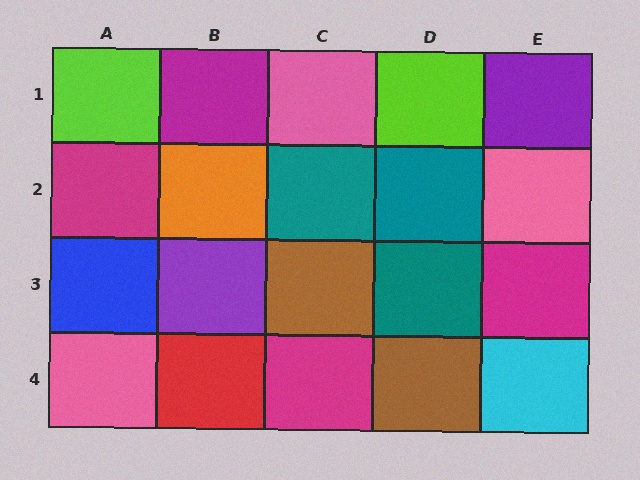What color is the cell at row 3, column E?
Magenta.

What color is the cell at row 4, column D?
Brown.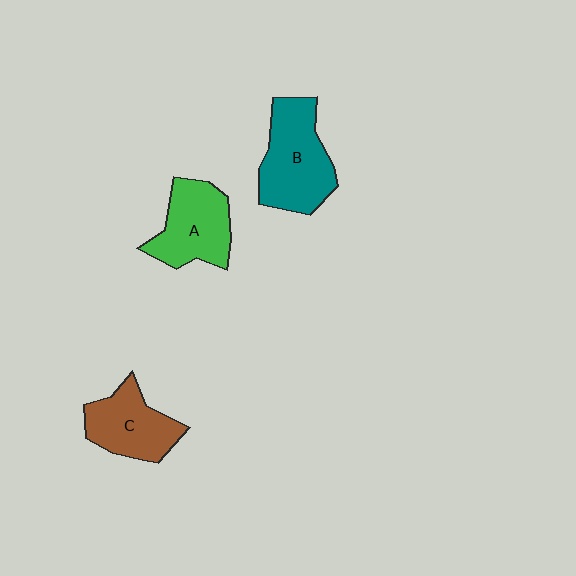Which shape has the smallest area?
Shape C (brown).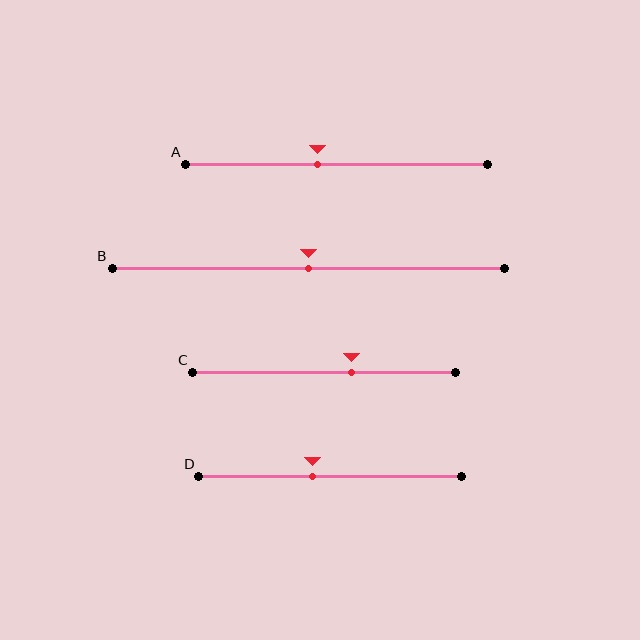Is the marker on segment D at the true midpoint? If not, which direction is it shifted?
No, the marker on segment D is shifted to the left by about 7% of the segment length.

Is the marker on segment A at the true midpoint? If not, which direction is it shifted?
No, the marker on segment A is shifted to the left by about 7% of the segment length.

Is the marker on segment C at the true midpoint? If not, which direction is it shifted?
No, the marker on segment C is shifted to the right by about 10% of the segment length.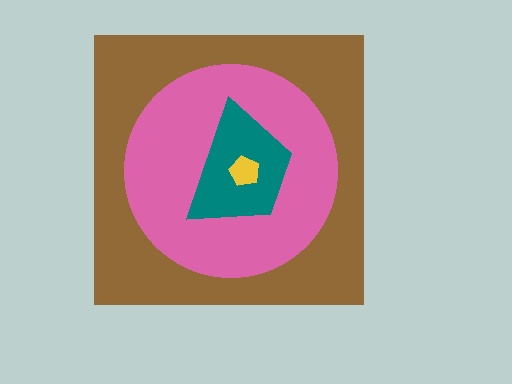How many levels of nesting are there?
4.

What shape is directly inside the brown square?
The pink circle.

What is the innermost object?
The yellow pentagon.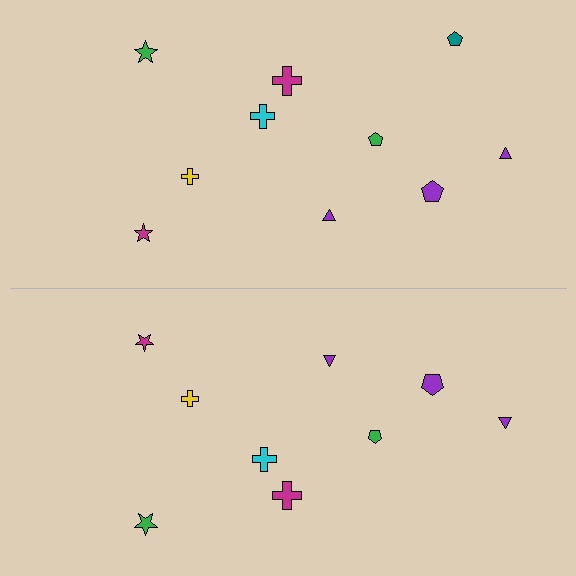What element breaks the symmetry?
A teal pentagon is missing from the bottom side.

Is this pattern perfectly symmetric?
No, the pattern is not perfectly symmetric. A teal pentagon is missing from the bottom side.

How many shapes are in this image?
There are 19 shapes in this image.